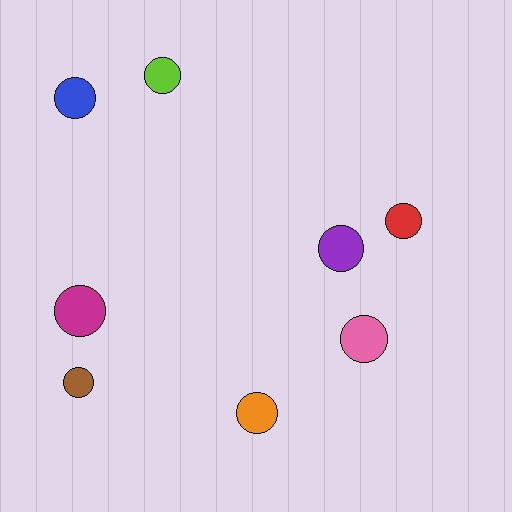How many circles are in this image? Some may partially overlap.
There are 8 circles.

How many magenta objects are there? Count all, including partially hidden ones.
There is 1 magenta object.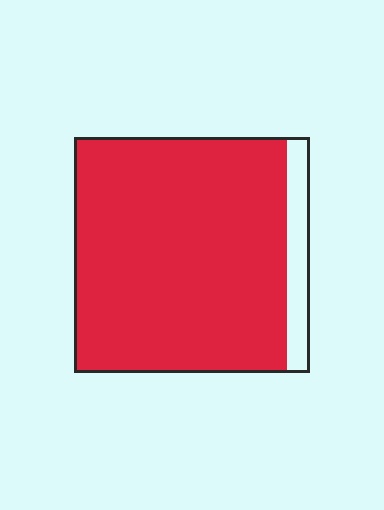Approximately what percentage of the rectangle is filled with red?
Approximately 90%.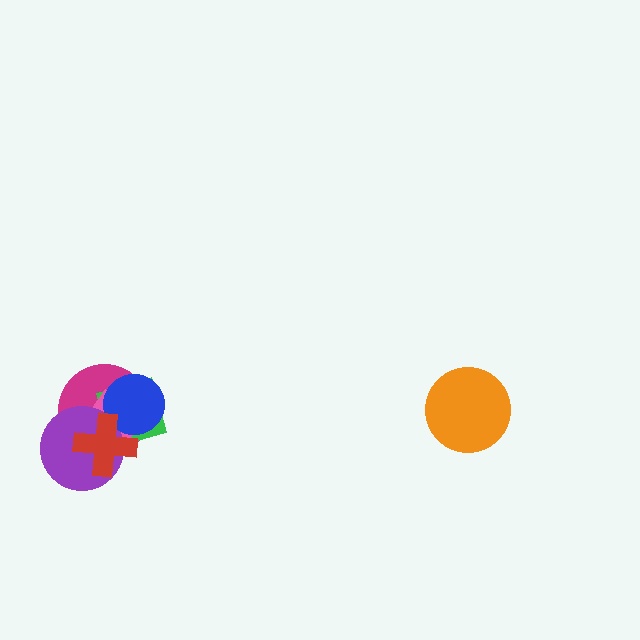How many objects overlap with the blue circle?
4 objects overlap with the blue circle.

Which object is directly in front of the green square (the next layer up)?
The pink diamond is directly in front of the green square.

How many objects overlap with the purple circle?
4 objects overlap with the purple circle.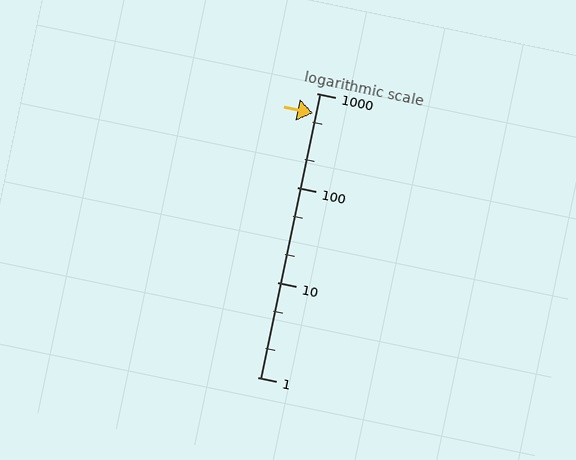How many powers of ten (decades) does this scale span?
The scale spans 3 decades, from 1 to 1000.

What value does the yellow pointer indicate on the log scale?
The pointer indicates approximately 620.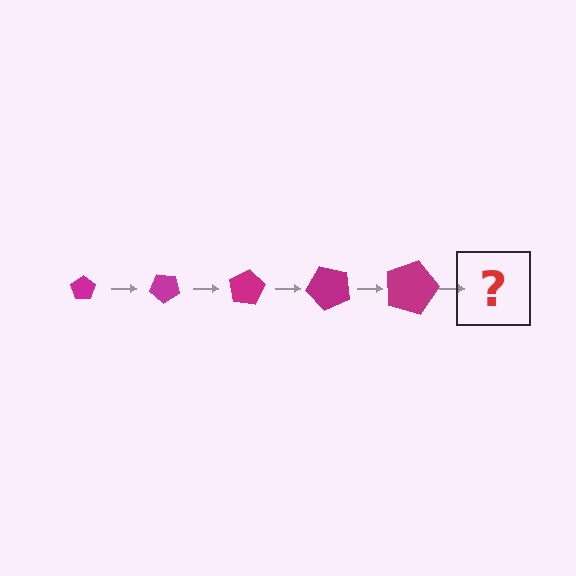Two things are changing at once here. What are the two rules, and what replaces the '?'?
The two rules are that the pentagon grows larger each step and it rotates 40 degrees each step. The '?' should be a pentagon, larger than the previous one and rotated 200 degrees from the start.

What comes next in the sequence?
The next element should be a pentagon, larger than the previous one and rotated 200 degrees from the start.